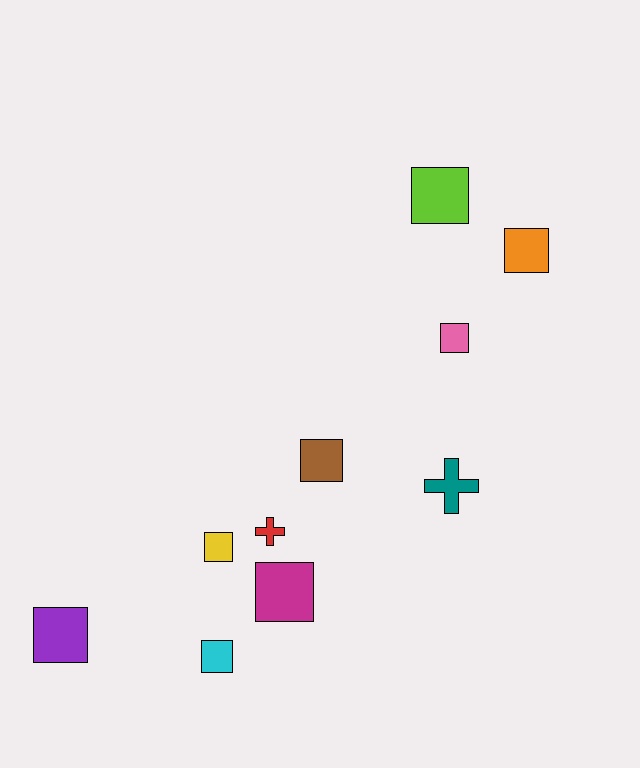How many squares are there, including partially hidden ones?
There are 8 squares.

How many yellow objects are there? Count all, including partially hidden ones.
There is 1 yellow object.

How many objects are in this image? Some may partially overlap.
There are 10 objects.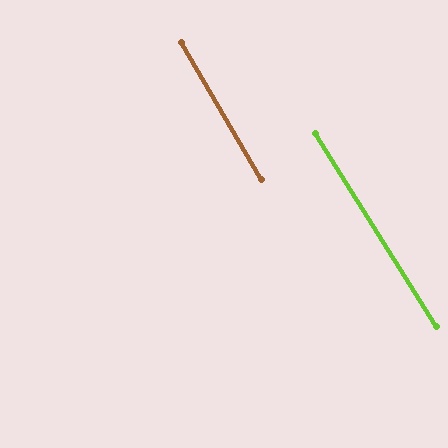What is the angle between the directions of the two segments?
Approximately 2 degrees.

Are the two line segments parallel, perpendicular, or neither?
Parallel — their directions differ by only 1.8°.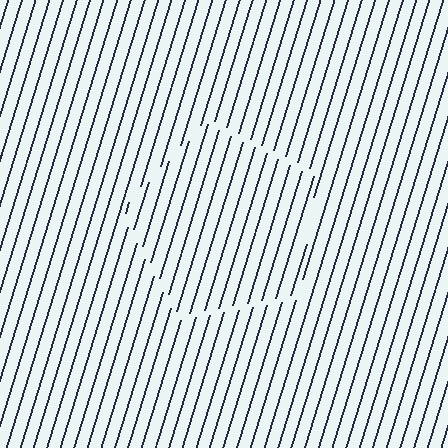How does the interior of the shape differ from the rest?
The interior of the shape contains the same grating, shifted by half a period — the contour is defined by the phase discontinuity where line-ends from the inner and outer gratings abut.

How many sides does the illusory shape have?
5 sides — the line-ends trace a pentagon.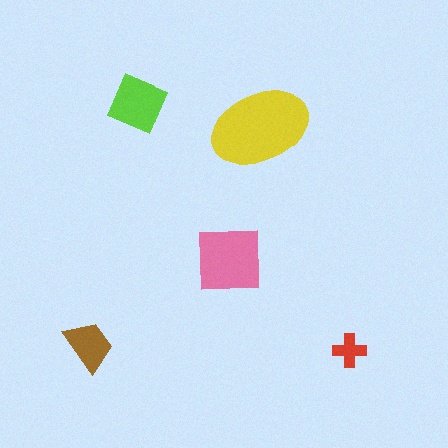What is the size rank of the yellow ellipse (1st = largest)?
1st.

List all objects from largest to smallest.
The yellow ellipse, the pink square, the lime diamond, the brown trapezoid, the red cross.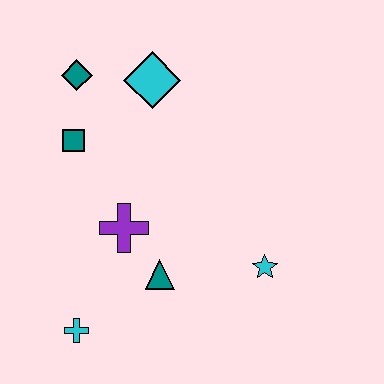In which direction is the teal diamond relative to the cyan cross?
The teal diamond is above the cyan cross.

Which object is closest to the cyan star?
The teal triangle is closest to the cyan star.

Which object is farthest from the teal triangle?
The teal diamond is farthest from the teal triangle.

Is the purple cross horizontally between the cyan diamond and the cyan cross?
Yes